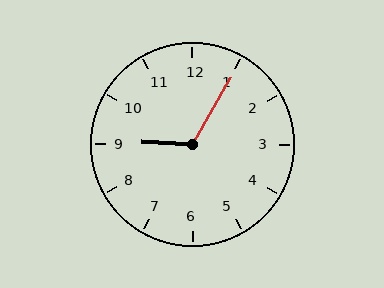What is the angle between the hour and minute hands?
Approximately 118 degrees.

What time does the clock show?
9:05.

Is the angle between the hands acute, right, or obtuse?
It is obtuse.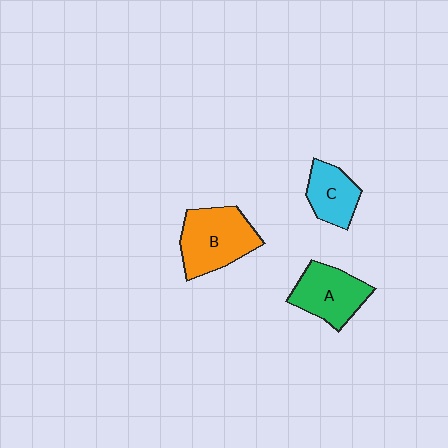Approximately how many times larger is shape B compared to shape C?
Approximately 1.6 times.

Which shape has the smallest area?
Shape C (cyan).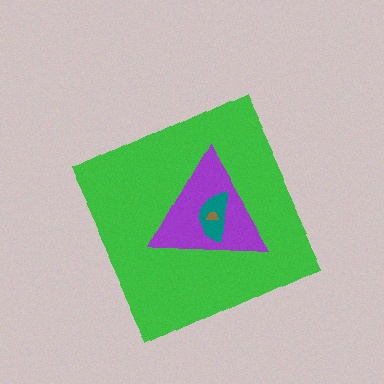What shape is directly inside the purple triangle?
The teal semicircle.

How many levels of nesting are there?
4.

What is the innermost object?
The brown trapezoid.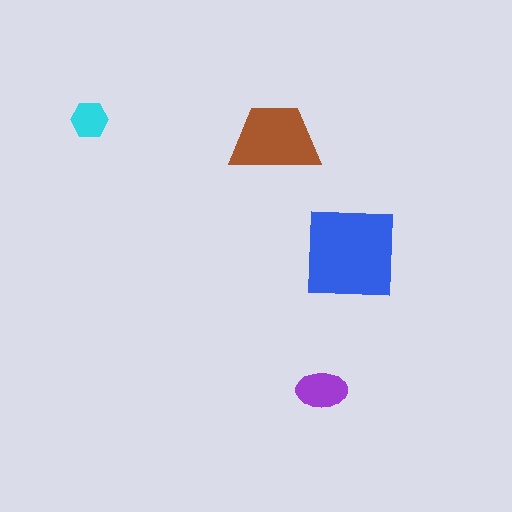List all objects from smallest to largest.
The cyan hexagon, the purple ellipse, the brown trapezoid, the blue square.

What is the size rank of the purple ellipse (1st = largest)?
3rd.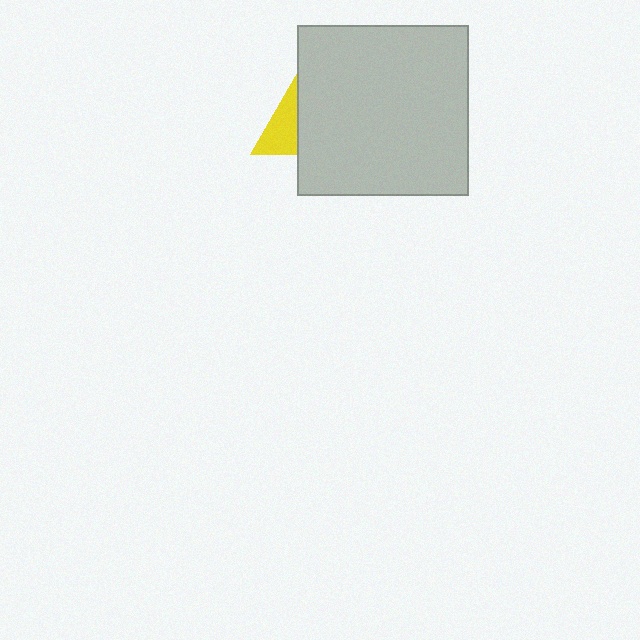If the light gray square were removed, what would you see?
You would see the complete yellow triangle.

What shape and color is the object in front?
The object in front is a light gray square.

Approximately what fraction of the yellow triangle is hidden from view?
Roughly 54% of the yellow triangle is hidden behind the light gray square.